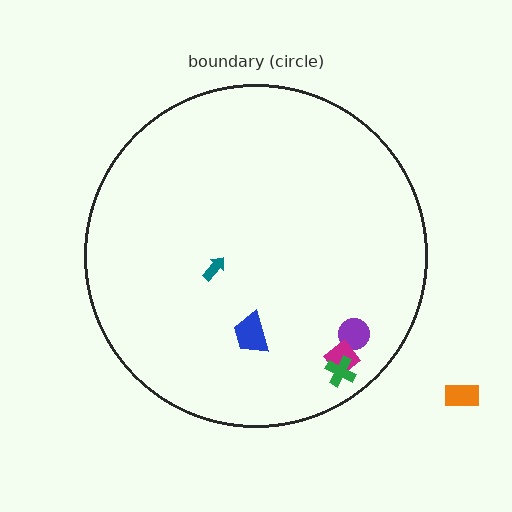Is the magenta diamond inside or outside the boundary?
Inside.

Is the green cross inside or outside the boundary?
Inside.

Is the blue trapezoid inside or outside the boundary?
Inside.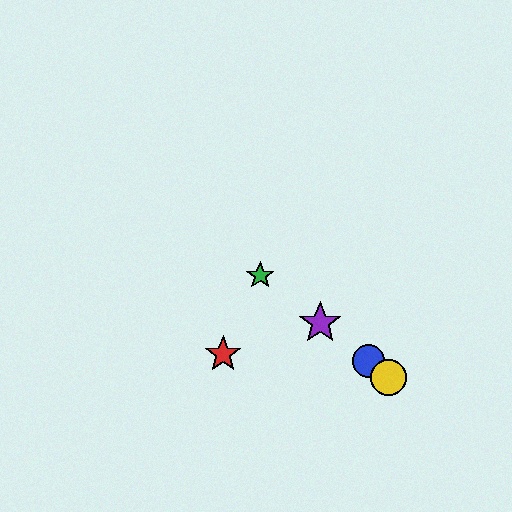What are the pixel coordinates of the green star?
The green star is at (260, 275).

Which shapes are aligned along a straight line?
The blue circle, the green star, the yellow circle, the purple star are aligned along a straight line.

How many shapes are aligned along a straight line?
4 shapes (the blue circle, the green star, the yellow circle, the purple star) are aligned along a straight line.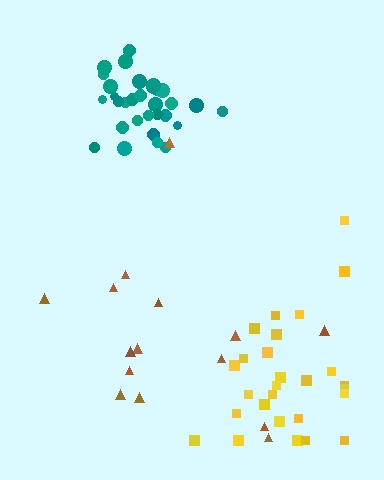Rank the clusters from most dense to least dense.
teal, yellow, brown.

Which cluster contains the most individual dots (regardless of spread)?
Teal (32).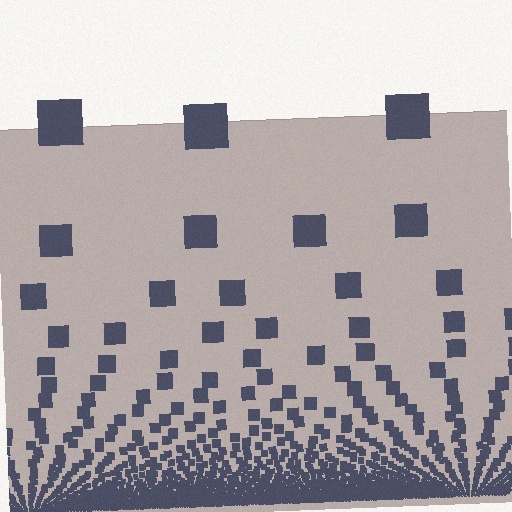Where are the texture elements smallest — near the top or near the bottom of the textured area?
Near the bottom.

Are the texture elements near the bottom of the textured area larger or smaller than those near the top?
Smaller. The gradient is inverted — elements near the bottom are smaller and denser.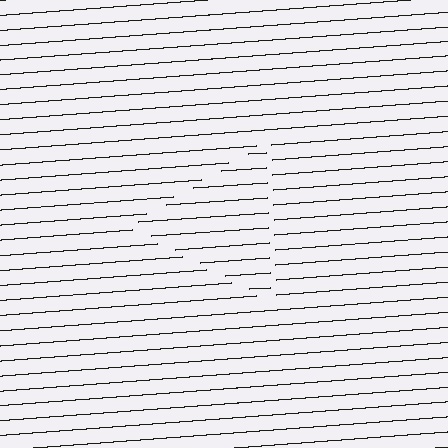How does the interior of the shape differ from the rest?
The interior of the shape contains the same grating, shifted by half a period — the contour is defined by the phase discontinuity where line-ends from the inner and outer gratings abut.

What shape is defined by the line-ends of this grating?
An illusory triangle. The interior of the shape contains the same grating, shifted by half a period — the contour is defined by the phase discontinuity where line-ends from the inner and outer gratings abut.